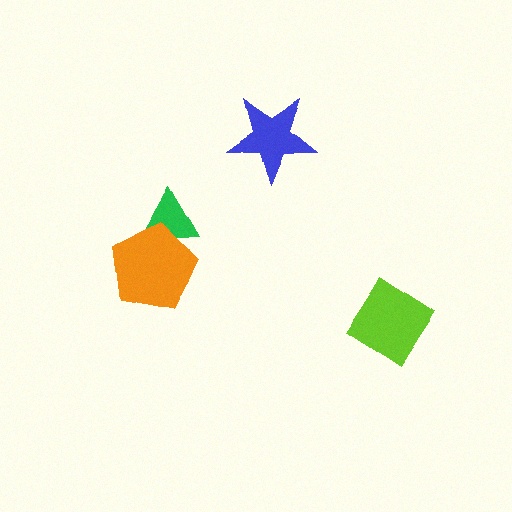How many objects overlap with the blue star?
0 objects overlap with the blue star.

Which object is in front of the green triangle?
The orange pentagon is in front of the green triangle.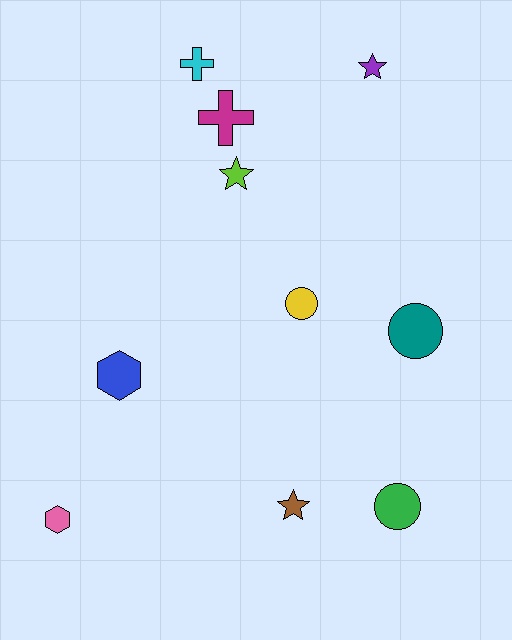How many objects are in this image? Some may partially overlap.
There are 10 objects.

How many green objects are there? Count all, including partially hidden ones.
There is 1 green object.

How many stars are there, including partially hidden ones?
There are 3 stars.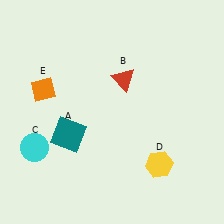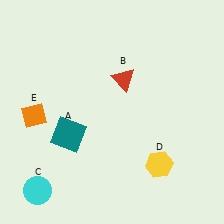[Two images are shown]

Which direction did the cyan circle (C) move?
The cyan circle (C) moved down.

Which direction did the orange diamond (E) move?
The orange diamond (E) moved down.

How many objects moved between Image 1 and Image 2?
2 objects moved between the two images.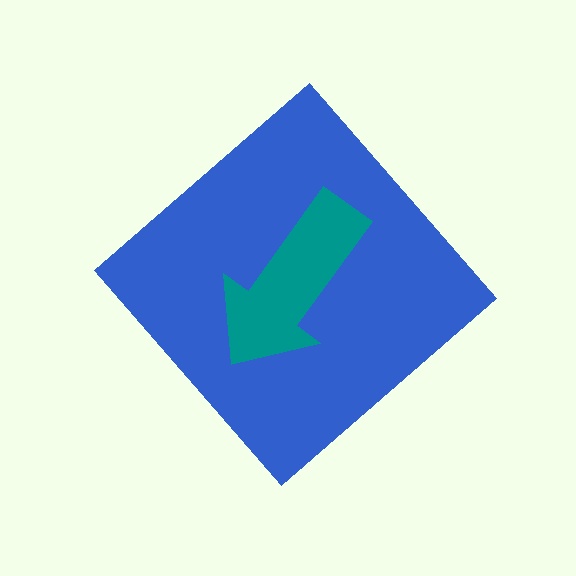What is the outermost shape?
The blue diamond.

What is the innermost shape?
The teal arrow.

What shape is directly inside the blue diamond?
The teal arrow.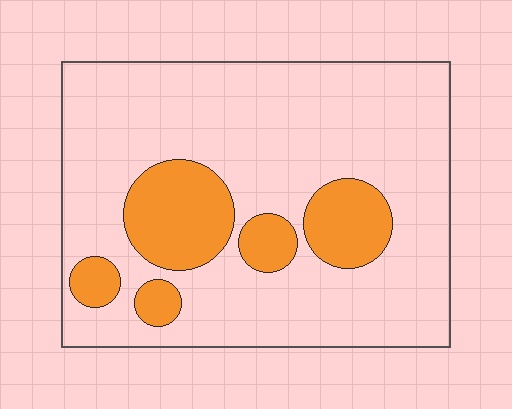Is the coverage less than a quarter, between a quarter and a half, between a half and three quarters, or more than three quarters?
Less than a quarter.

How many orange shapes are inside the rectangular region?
5.